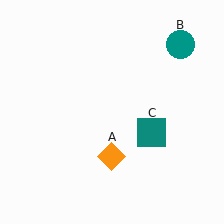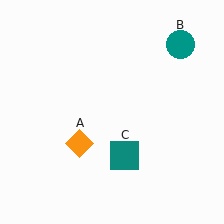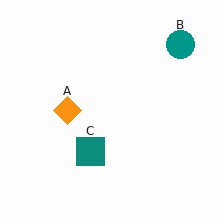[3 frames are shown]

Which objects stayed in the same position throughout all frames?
Teal circle (object B) remained stationary.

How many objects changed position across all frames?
2 objects changed position: orange diamond (object A), teal square (object C).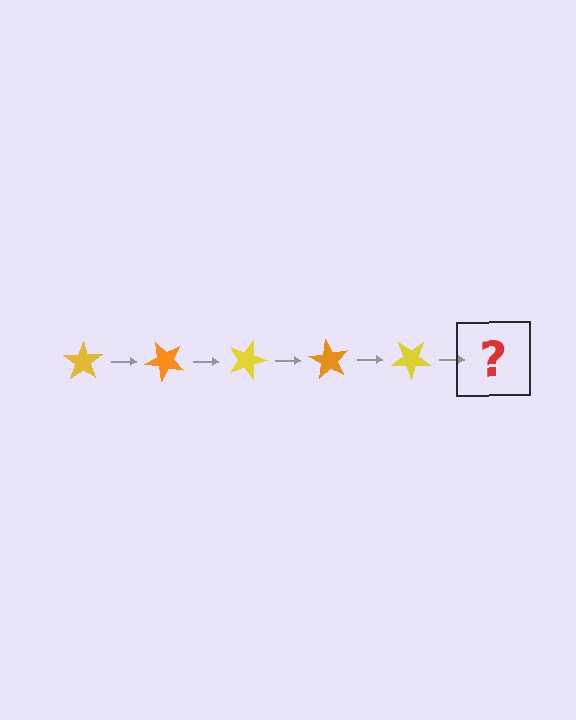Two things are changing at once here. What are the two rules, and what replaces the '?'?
The two rules are that it rotates 45 degrees each step and the color cycles through yellow and orange. The '?' should be an orange star, rotated 225 degrees from the start.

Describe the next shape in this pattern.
It should be an orange star, rotated 225 degrees from the start.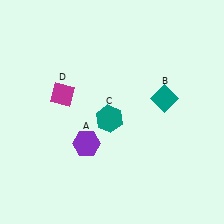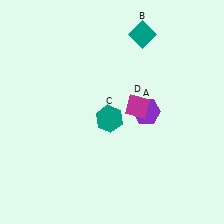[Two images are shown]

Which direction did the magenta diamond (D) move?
The magenta diamond (D) moved right.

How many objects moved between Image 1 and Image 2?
3 objects moved between the two images.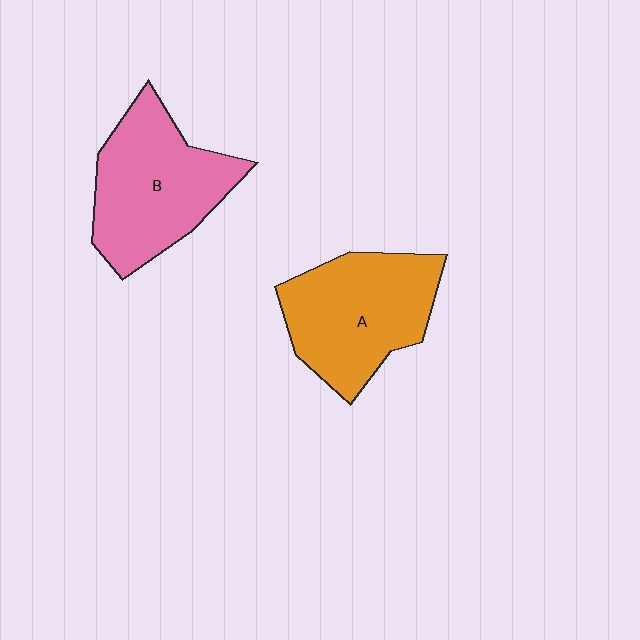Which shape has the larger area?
Shape B (pink).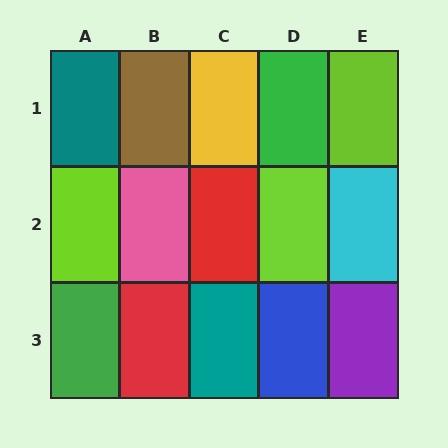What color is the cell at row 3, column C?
Teal.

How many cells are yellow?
1 cell is yellow.